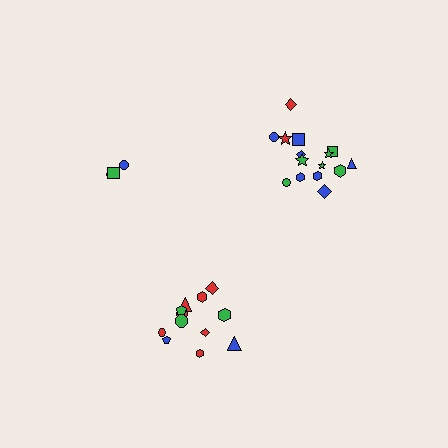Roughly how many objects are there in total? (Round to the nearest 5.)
Roughly 30 objects in total.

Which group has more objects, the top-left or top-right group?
The top-right group.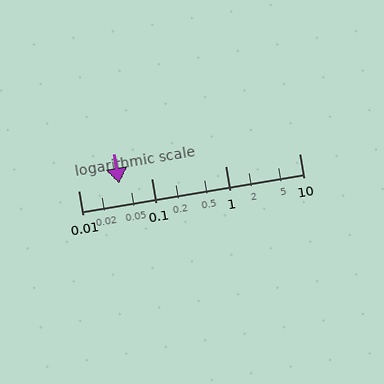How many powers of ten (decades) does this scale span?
The scale spans 3 decades, from 0.01 to 10.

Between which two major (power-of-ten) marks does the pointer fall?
The pointer is between 0.01 and 0.1.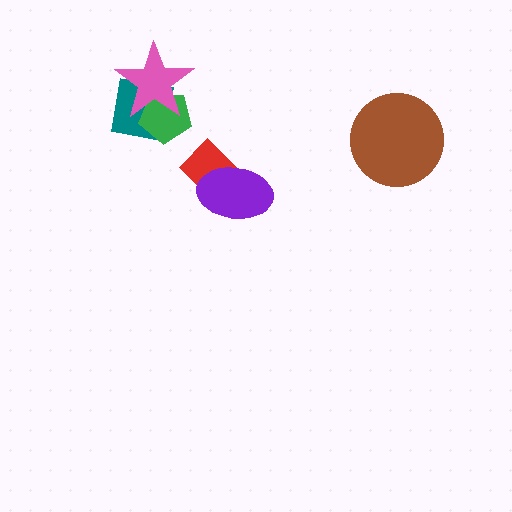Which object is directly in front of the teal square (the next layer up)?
The green pentagon is directly in front of the teal square.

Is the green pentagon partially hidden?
Yes, it is partially covered by another shape.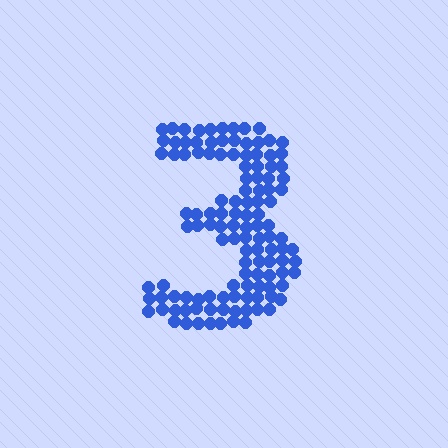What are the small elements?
The small elements are circles.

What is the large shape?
The large shape is the digit 3.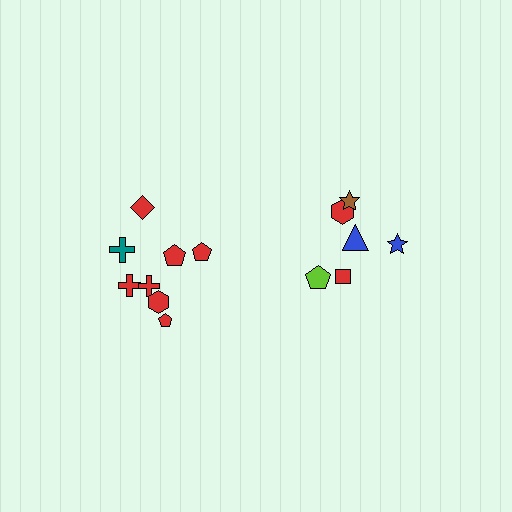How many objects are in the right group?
There are 6 objects.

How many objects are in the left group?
There are 8 objects.